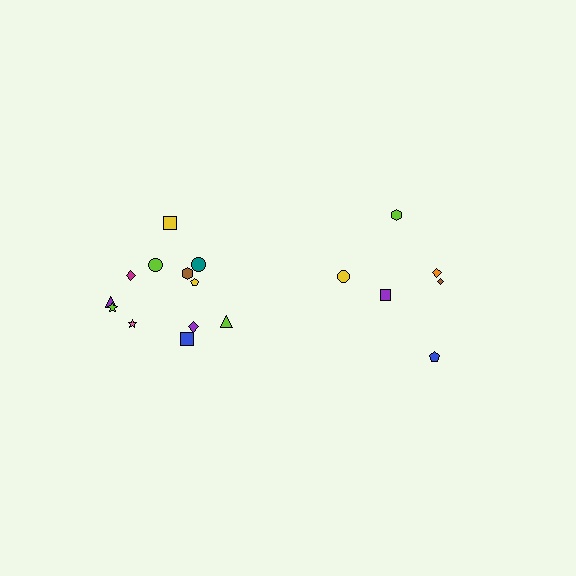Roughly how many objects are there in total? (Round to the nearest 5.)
Roughly 20 objects in total.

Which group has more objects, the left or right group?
The left group.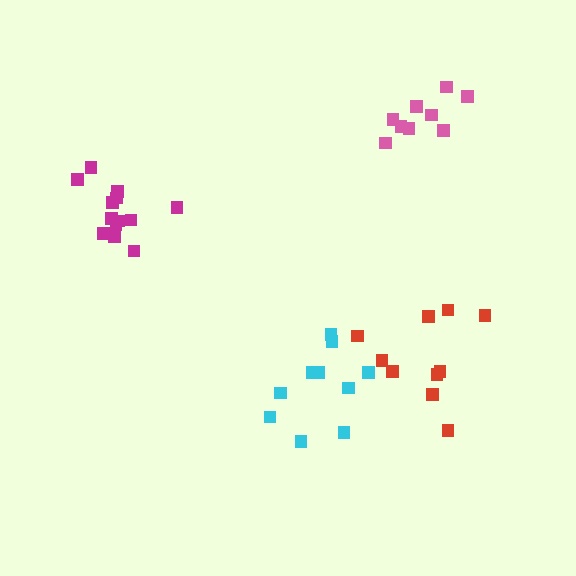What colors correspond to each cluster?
The clusters are colored: red, pink, magenta, cyan.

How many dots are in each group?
Group 1: 10 dots, Group 2: 9 dots, Group 3: 13 dots, Group 4: 10 dots (42 total).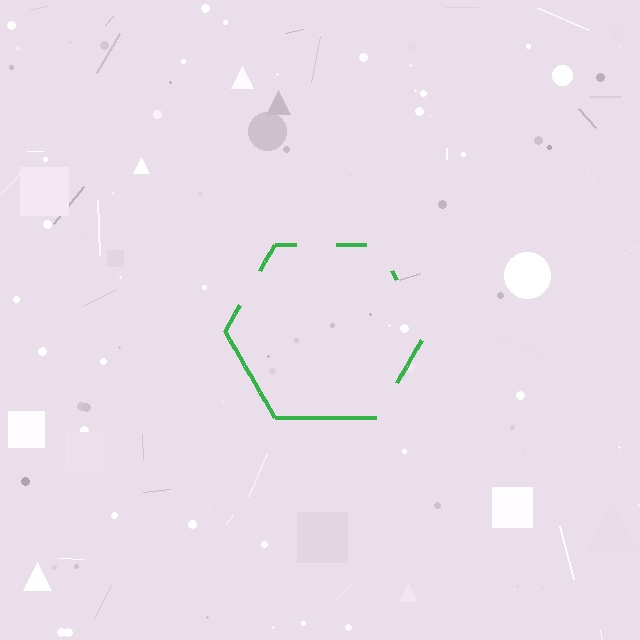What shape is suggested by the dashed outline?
The dashed outline suggests a hexagon.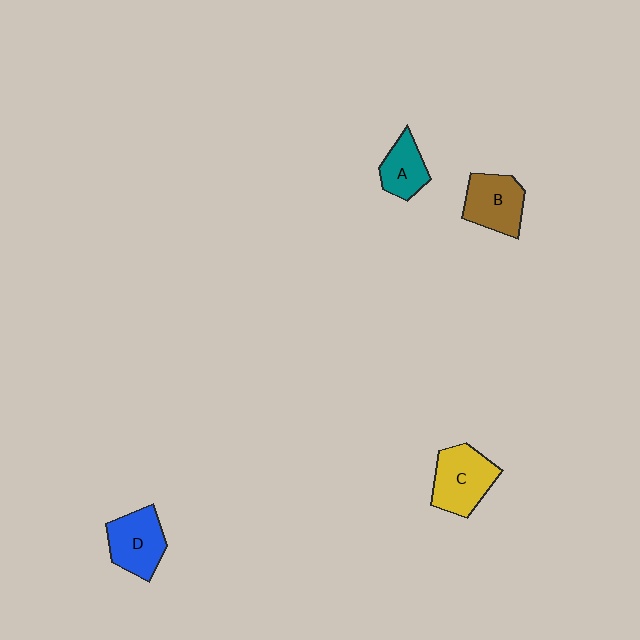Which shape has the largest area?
Shape C (yellow).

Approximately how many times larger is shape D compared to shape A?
Approximately 1.4 times.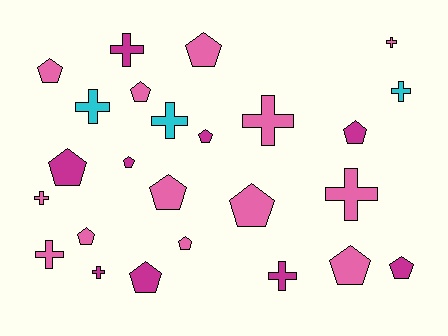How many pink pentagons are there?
There are 8 pink pentagons.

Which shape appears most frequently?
Pentagon, with 14 objects.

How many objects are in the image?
There are 25 objects.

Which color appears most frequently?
Pink, with 13 objects.